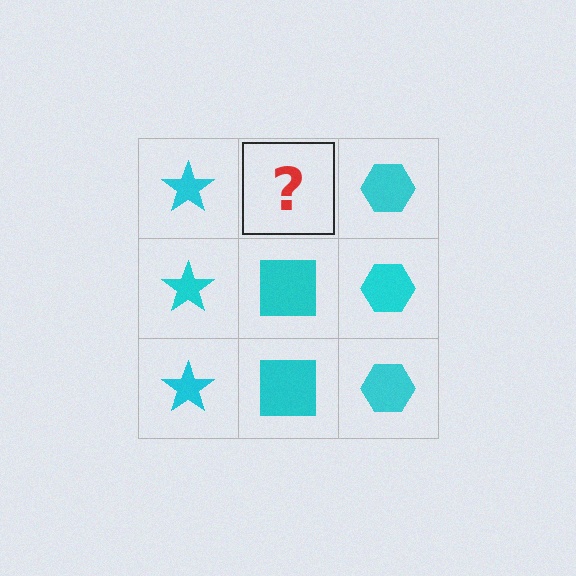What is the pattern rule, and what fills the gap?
The rule is that each column has a consistent shape. The gap should be filled with a cyan square.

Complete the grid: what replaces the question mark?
The question mark should be replaced with a cyan square.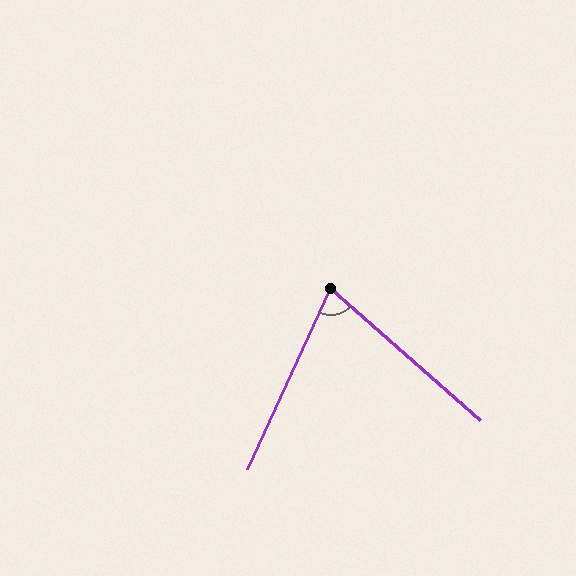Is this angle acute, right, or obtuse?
It is acute.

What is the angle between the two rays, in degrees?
Approximately 73 degrees.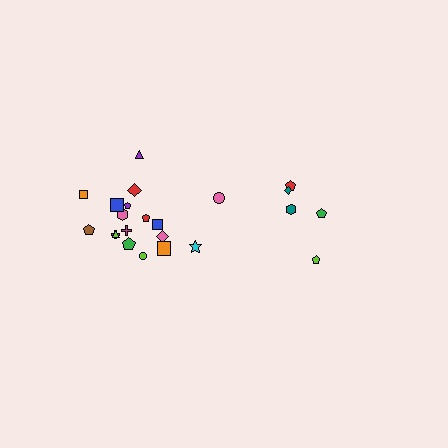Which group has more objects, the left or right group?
The left group.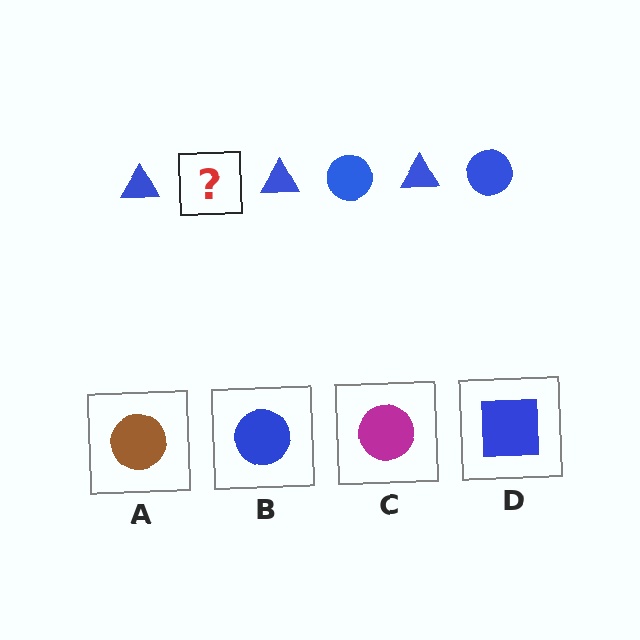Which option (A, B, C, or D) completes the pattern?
B.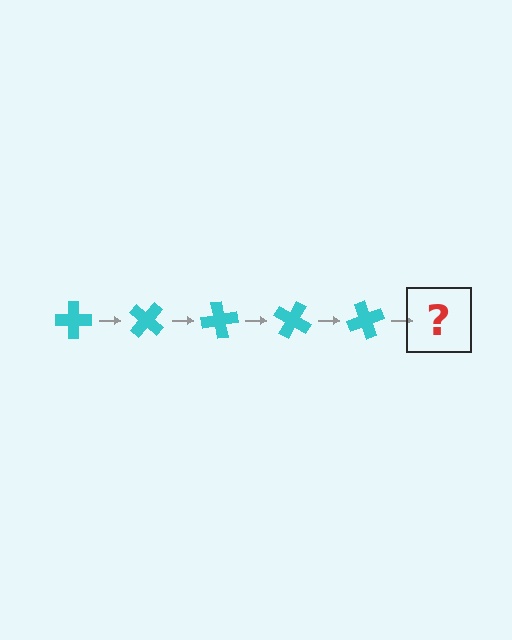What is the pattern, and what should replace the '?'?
The pattern is that the cross rotates 40 degrees each step. The '?' should be a cyan cross rotated 200 degrees.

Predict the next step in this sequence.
The next step is a cyan cross rotated 200 degrees.